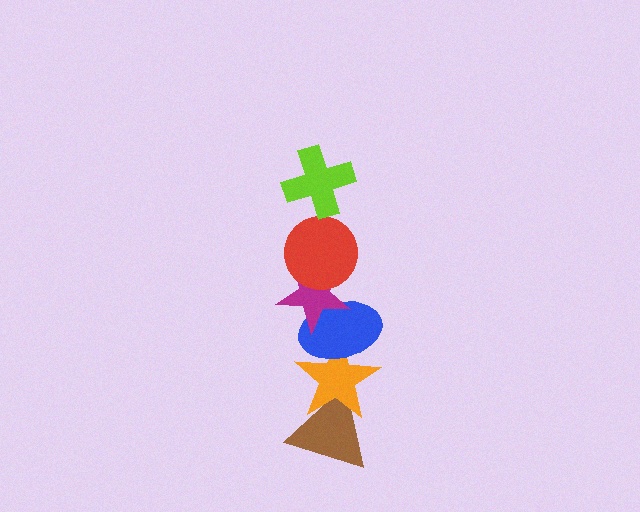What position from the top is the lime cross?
The lime cross is 1st from the top.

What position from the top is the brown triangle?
The brown triangle is 6th from the top.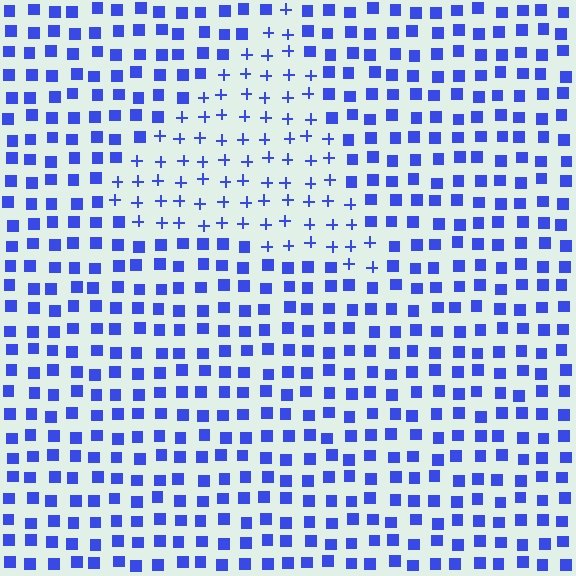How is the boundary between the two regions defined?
The boundary is defined by a change in element shape: plus signs inside vs. squares outside. All elements share the same color and spacing.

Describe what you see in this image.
The image is filled with small blue elements arranged in a uniform grid. A triangle-shaped region contains plus signs, while the surrounding area contains squares. The boundary is defined purely by the change in element shape.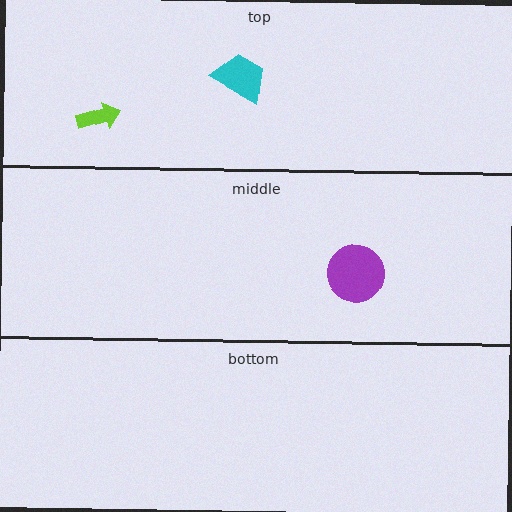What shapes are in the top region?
The lime arrow, the cyan trapezoid.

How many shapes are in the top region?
2.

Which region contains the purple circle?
The middle region.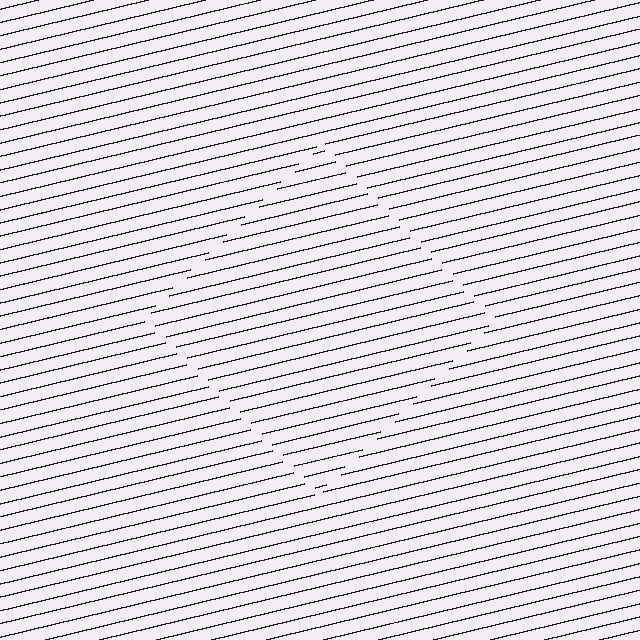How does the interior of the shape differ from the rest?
The interior of the shape contains the same grating, shifted by half a period — the contour is defined by the phase discontinuity where line-ends from the inner and outer gratings abut.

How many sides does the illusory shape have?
4 sides — the line-ends trace a square.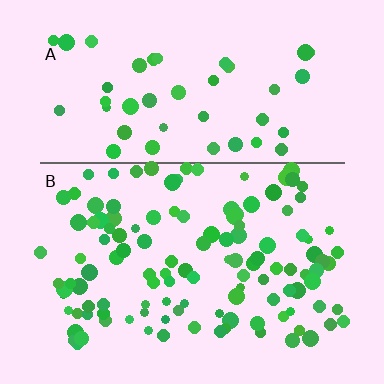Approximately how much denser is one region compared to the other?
Approximately 2.5× — region B over region A.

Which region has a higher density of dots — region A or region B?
B (the bottom).